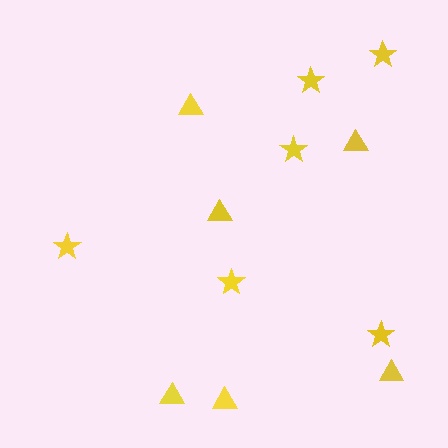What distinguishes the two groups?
There are 2 groups: one group of triangles (6) and one group of stars (6).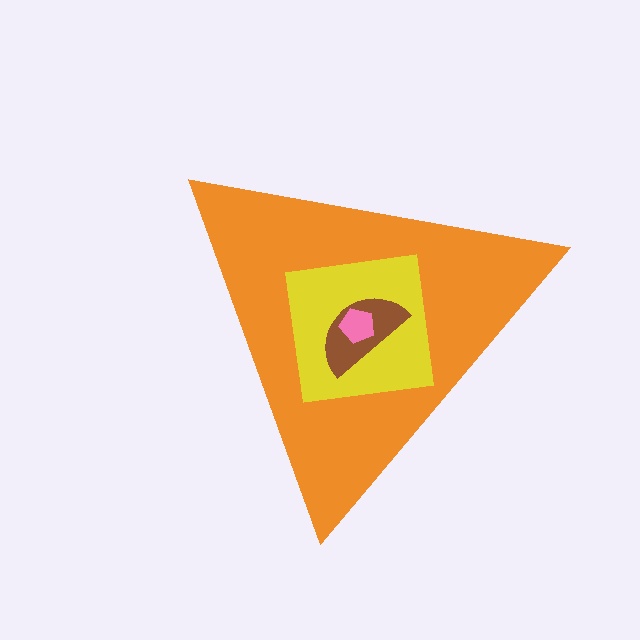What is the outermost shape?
The orange triangle.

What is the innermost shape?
The pink pentagon.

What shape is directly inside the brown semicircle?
The pink pentagon.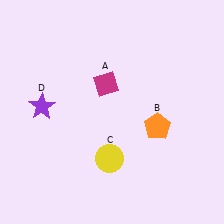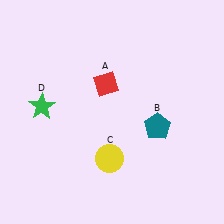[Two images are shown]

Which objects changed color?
A changed from magenta to red. B changed from orange to teal. D changed from purple to green.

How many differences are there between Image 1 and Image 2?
There are 3 differences between the two images.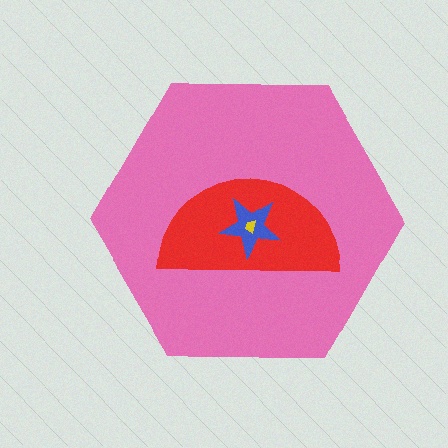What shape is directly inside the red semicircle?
The blue star.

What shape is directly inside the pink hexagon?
The red semicircle.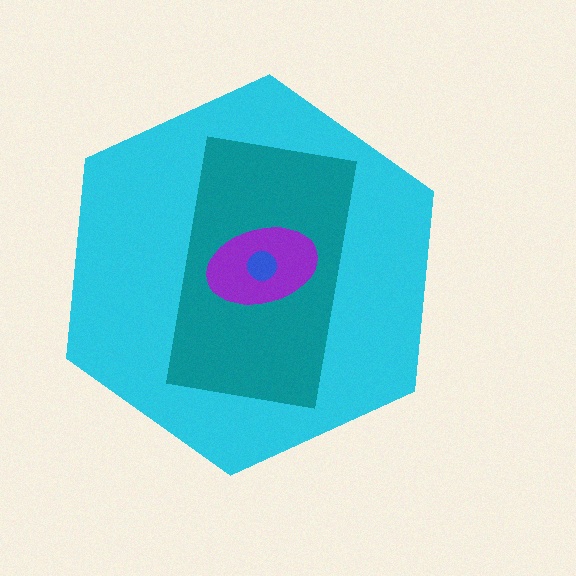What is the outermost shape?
The cyan hexagon.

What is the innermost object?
The blue circle.